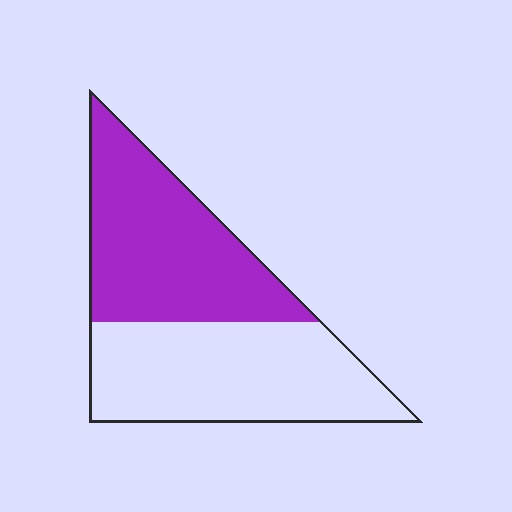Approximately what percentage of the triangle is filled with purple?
Approximately 50%.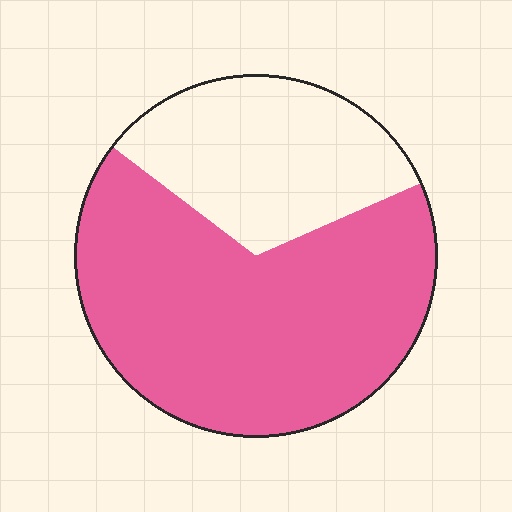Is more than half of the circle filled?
Yes.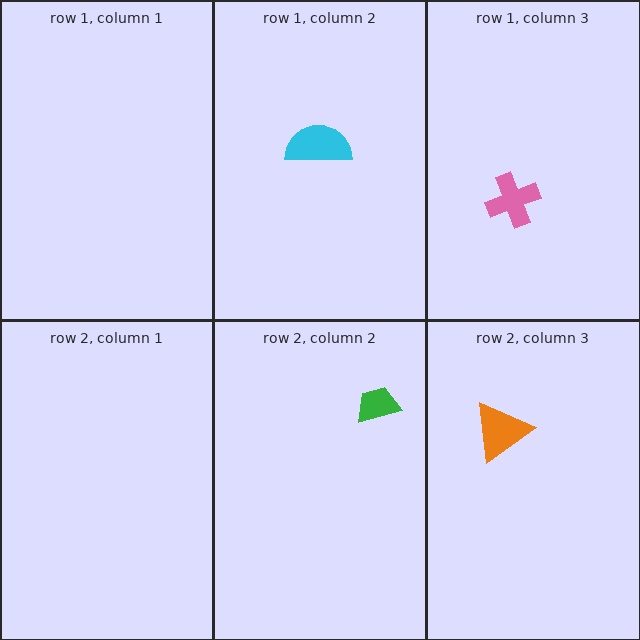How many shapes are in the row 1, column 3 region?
1.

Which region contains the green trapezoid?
The row 2, column 2 region.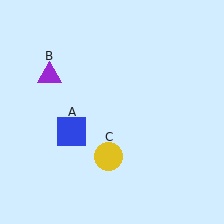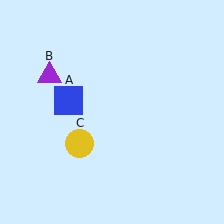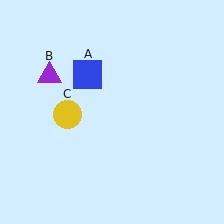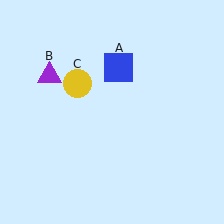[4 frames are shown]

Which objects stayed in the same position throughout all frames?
Purple triangle (object B) remained stationary.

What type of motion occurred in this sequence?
The blue square (object A), yellow circle (object C) rotated clockwise around the center of the scene.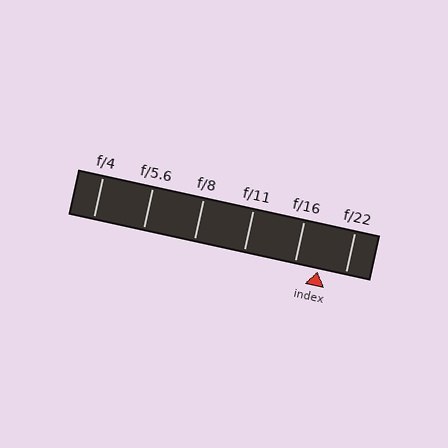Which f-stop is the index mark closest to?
The index mark is closest to f/16.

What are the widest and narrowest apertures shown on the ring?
The widest aperture shown is f/4 and the narrowest is f/22.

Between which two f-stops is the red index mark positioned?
The index mark is between f/16 and f/22.